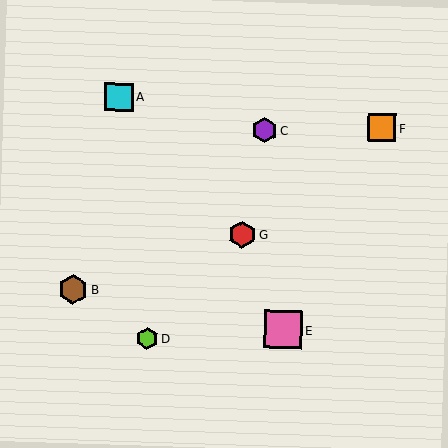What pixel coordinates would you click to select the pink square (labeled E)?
Click at (283, 330) to select the pink square E.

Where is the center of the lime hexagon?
The center of the lime hexagon is at (147, 338).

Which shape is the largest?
The pink square (labeled E) is the largest.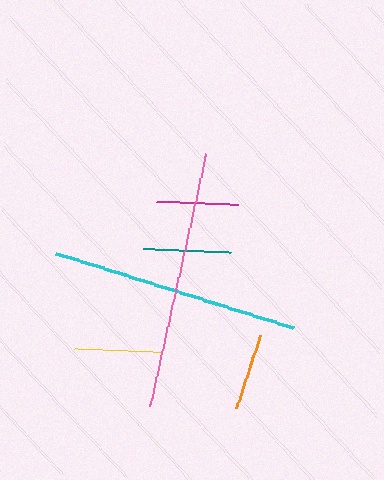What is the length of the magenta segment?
The magenta segment is approximately 82 pixels long.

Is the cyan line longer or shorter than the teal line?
The cyan line is longer than the teal line.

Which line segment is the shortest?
The orange line is the shortest at approximately 77 pixels.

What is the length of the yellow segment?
The yellow segment is approximately 88 pixels long.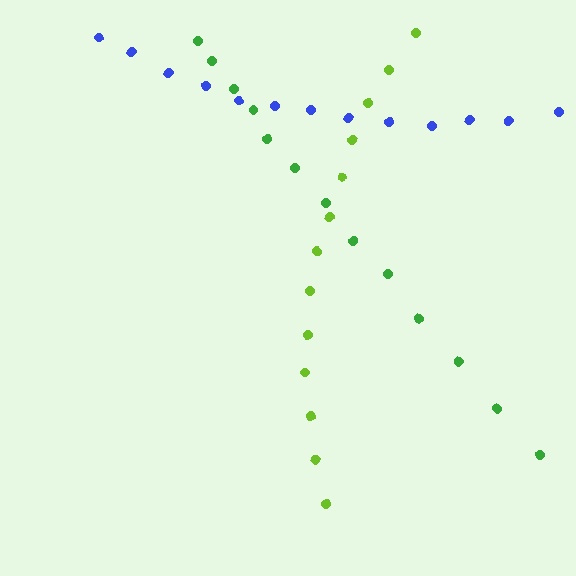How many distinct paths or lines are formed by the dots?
There are 3 distinct paths.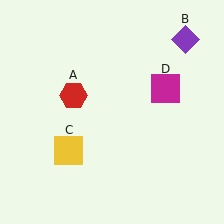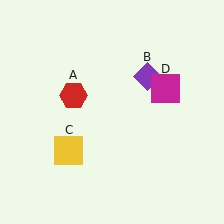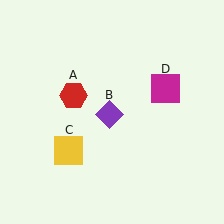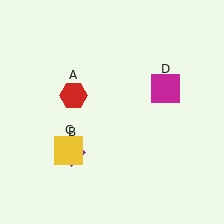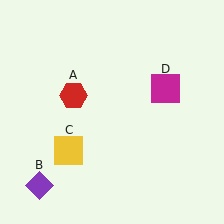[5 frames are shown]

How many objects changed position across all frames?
1 object changed position: purple diamond (object B).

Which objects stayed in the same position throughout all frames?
Red hexagon (object A) and yellow square (object C) and magenta square (object D) remained stationary.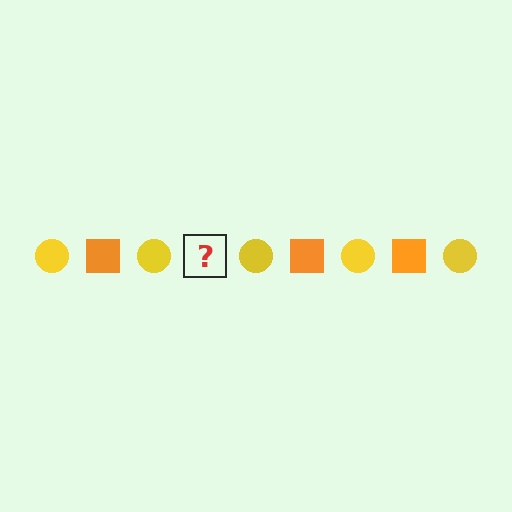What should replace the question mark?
The question mark should be replaced with an orange square.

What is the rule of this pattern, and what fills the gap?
The rule is that the pattern alternates between yellow circle and orange square. The gap should be filled with an orange square.